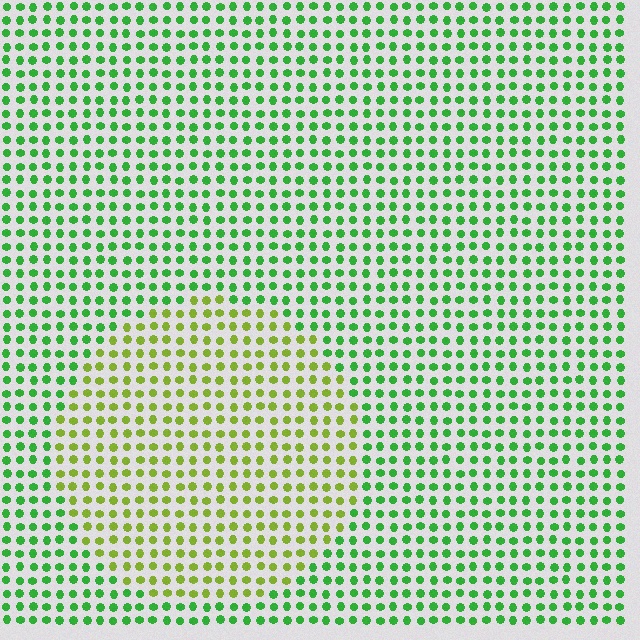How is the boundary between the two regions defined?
The boundary is defined purely by a slight shift in hue (about 42 degrees). Spacing, size, and orientation are identical on both sides.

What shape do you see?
I see a circle.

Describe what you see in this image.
The image is filled with small green elements in a uniform arrangement. A circle-shaped region is visible where the elements are tinted to a slightly different hue, forming a subtle color boundary.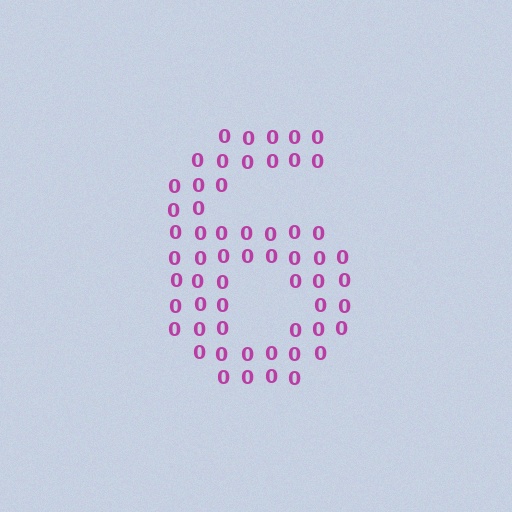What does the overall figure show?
The overall figure shows the digit 6.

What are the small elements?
The small elements are digit 0's.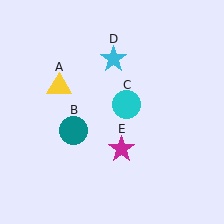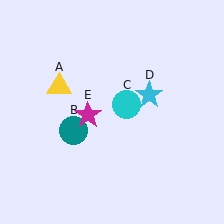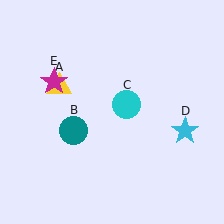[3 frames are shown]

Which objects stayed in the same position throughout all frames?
Yellow triangle (object A) and teal circle (object B) and cyan circle (object C) remained stationary.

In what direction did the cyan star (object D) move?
The cyan star (object D) moved down and to the right.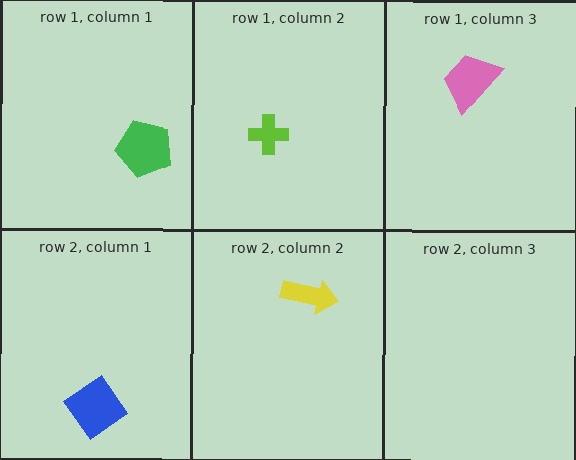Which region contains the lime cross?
The row 1, column 2 region.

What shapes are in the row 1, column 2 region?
The lime cross.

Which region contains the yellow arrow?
The row 2, column 2 region.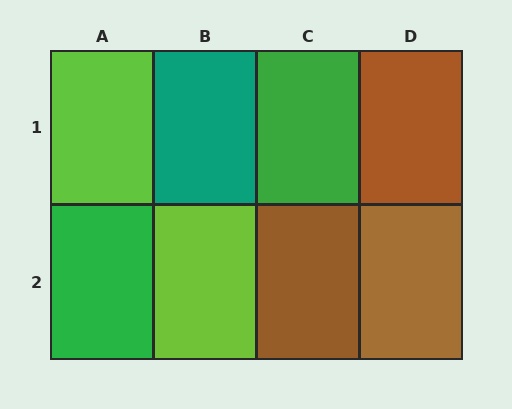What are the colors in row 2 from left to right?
Green, lime, brown, brown.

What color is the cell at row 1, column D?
Brown.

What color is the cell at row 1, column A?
Lime.